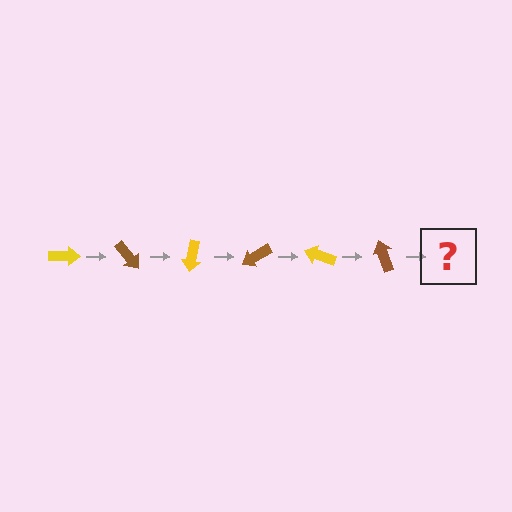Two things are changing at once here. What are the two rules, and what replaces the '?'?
The two rules are that it rotates 50 degrees each step and the color cycles through yellow and brown. The '?' should be a yellow arrow, rotated 300 degrees from the start.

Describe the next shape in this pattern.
It should be a yellow arrow, rotated 300 degrees from the start.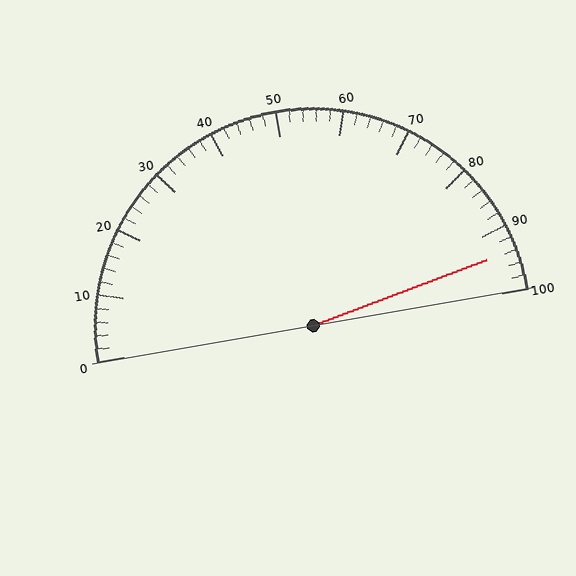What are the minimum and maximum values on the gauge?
The gauge ranges from 0 to 100.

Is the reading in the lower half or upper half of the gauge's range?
The reading is in the upper half of the range (0 to 100).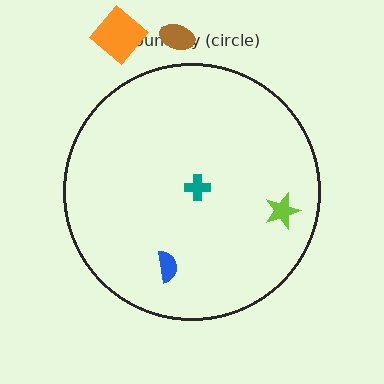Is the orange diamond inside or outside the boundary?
Outside.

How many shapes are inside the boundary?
3 inside, 2 outside.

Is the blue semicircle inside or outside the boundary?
Inside.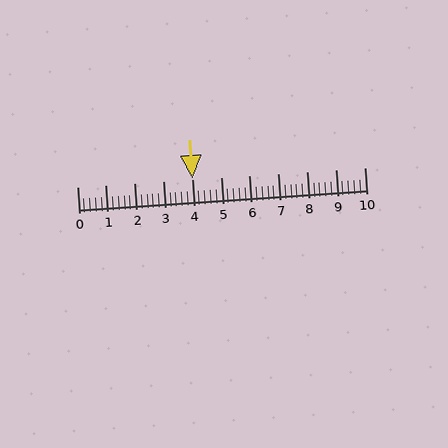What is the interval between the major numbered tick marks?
The major tick marks are spaced 1 units apart.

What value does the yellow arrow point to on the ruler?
The yellow arrow points to approximately 4.0.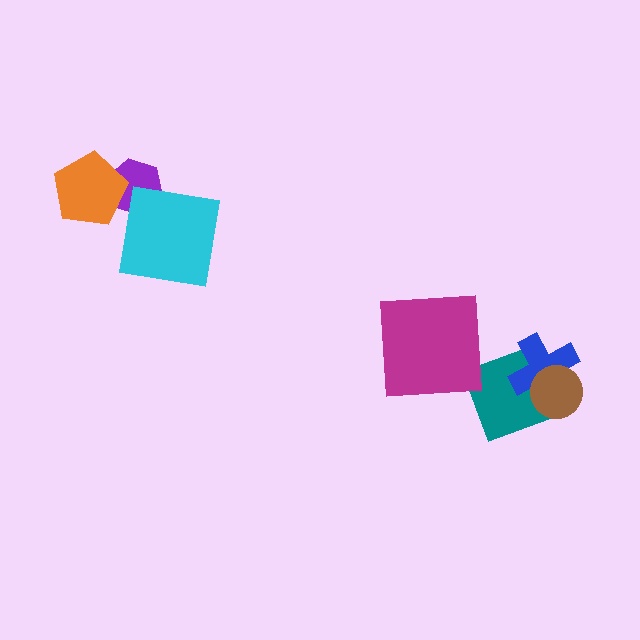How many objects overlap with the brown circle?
2 objects overlap with the brown circle.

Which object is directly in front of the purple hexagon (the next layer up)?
The orange pentagon is directly in front of the purple hexagon.